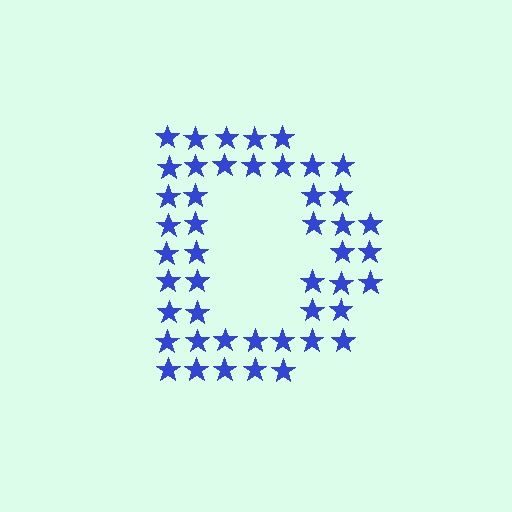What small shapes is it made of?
It is made of small stars.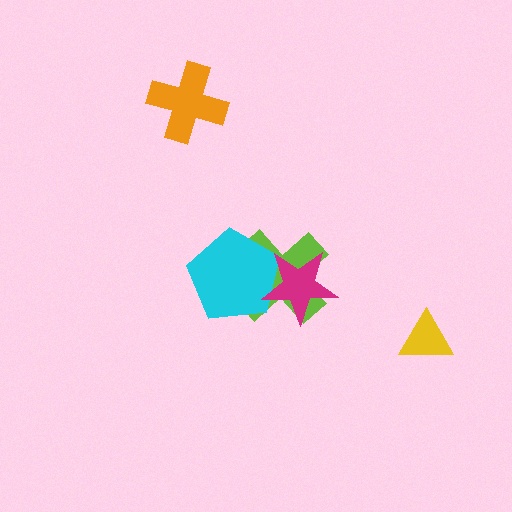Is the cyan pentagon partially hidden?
Yes, it is partially covered by another shape.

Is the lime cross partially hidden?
Yes, it is partially covered by another shape.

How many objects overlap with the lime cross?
2 objects overlap with the lime cross.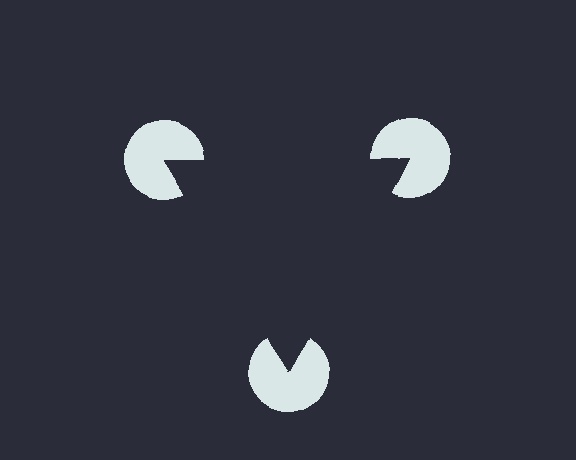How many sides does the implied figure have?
3 sides.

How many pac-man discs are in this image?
There are 3 — one at each vertex of the illusory triangle.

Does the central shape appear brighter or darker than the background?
It typically appears slightly darker than the background, even though no actual brightness change is drawn.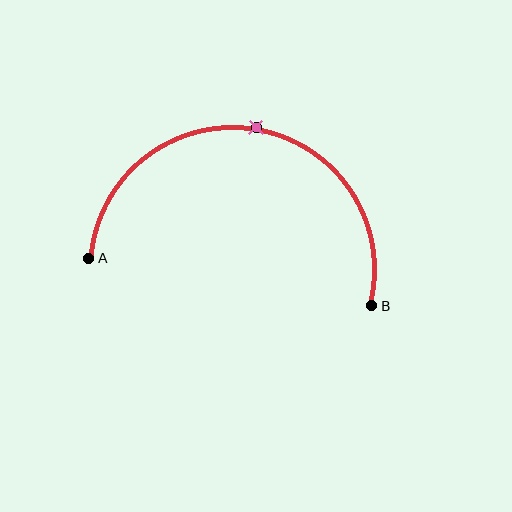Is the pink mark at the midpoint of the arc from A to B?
Yes. The pink mark lies on the arc at equal arc-length from both A and B — it is the arc midpoint.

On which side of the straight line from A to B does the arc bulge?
The arc bulges above the straight line connecting A and B.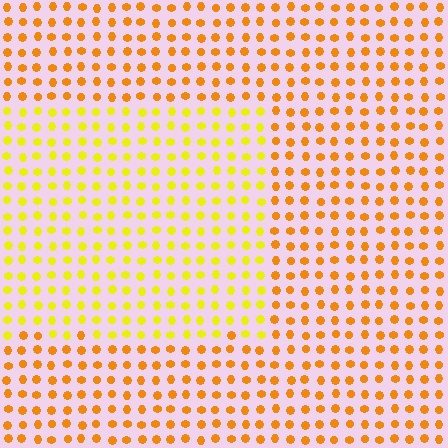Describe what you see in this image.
The image is filled with small orange elements in a uniform arrangement. A rectangle-shaped region is visible where the elements are tinted to a slightly different hue, forming a subtle color boundary.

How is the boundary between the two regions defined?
The boundary is defined purely by a slight shift in hue (about 30 degrees). Spacing, size, and orientation are identical on both sides.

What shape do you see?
I see a rectangle.